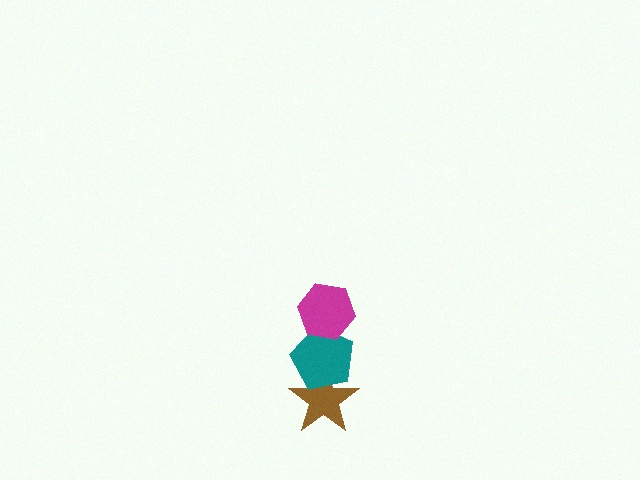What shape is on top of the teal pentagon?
The magenta hexagon is on top of the teal pentagon.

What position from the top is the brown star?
The brown star is 3rd from the top.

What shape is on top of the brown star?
The teal pentagon is on top of the brown star.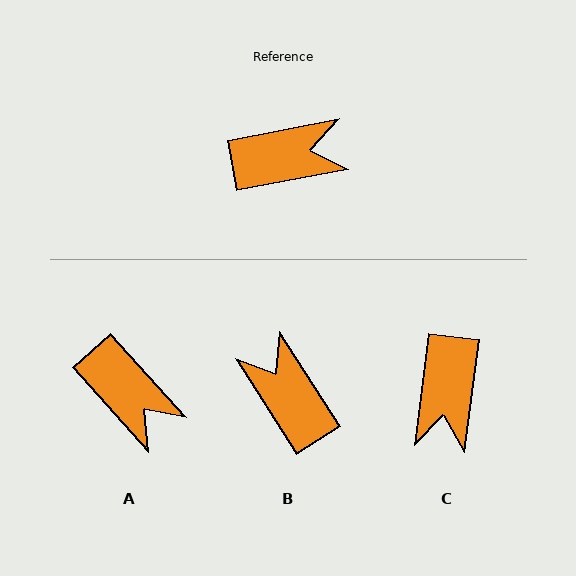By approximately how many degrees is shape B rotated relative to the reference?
Approximately 112 degrees counter-clockwise.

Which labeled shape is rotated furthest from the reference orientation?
B, about 112 degrees away.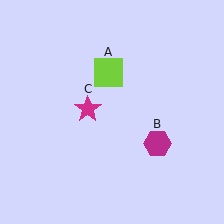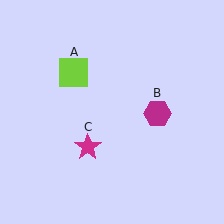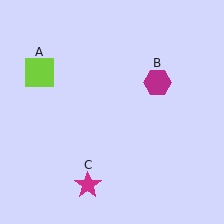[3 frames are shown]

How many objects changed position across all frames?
3 objects changed position: lime square (object A), magenta hexagon (object B), magenta star (object C).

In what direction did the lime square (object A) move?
The lime square (object A) moved left.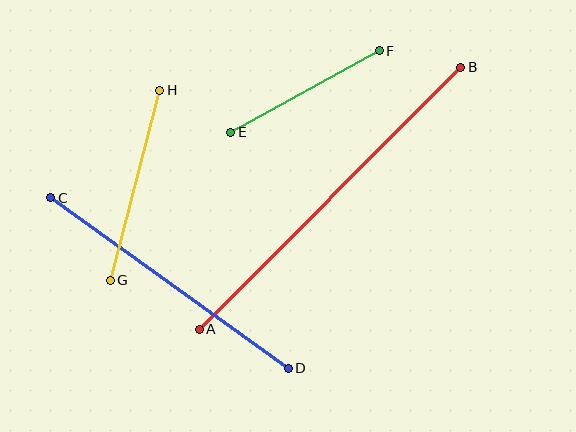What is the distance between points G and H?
The distance is approximately 197 pixels.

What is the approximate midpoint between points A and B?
The midpoint is at approximately (330, 198) pixels.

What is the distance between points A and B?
The distance is approximately 370 pixels.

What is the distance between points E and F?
The distance is approximately 170 pixels.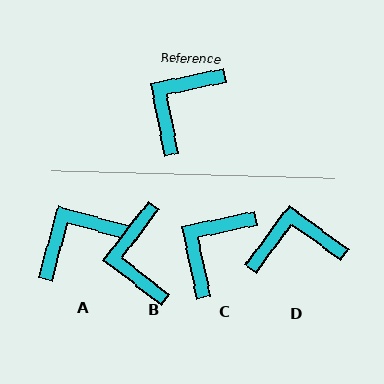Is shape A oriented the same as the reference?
No, it is off by about 27 degrees.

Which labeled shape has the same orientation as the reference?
C.